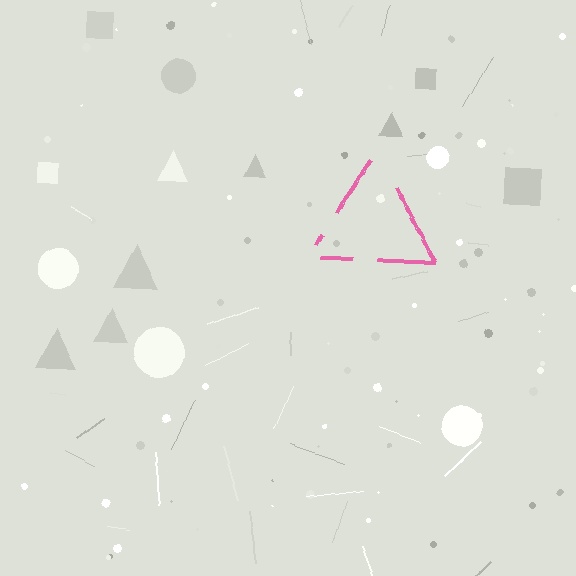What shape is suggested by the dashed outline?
The dashed outline suggests a triangle.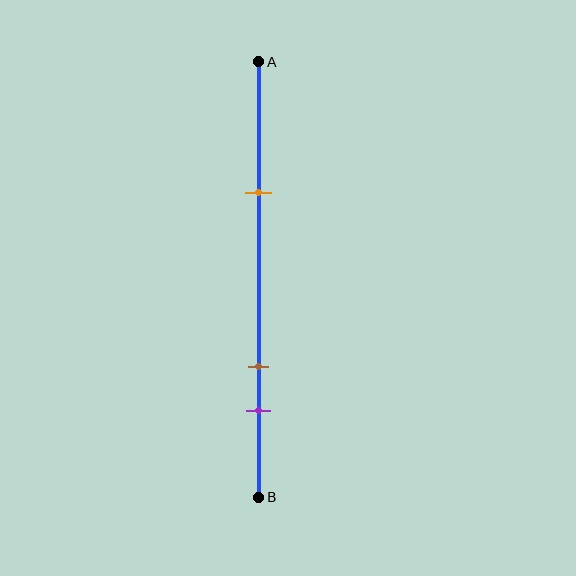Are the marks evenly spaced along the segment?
No, the marks are not evenly spaced.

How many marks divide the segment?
There are 3 marks dividing the segment.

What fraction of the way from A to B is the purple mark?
The purple mark is approximately 80% (0.8) of the way from A to B.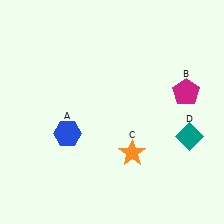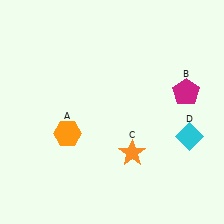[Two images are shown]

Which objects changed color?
A changed from blue to orange. D changed from teal to cyan.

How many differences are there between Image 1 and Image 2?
There are 2 differences between the two images.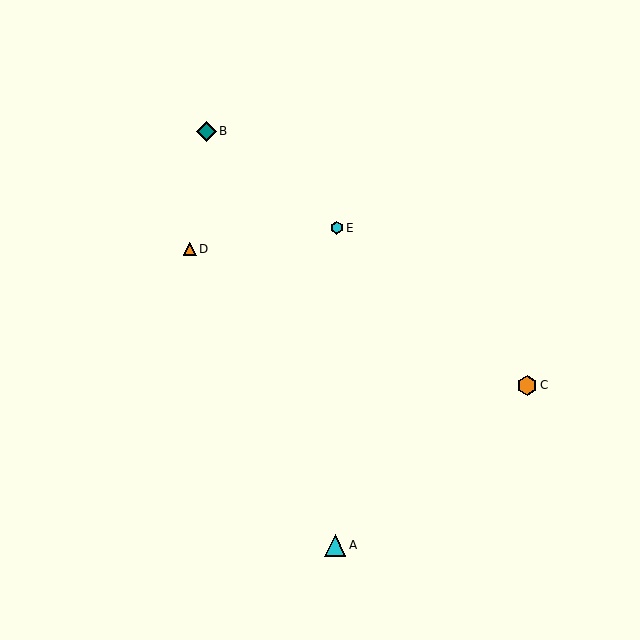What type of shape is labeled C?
Shape C is an orange hexagon.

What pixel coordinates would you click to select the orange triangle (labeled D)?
Click at (190, 249) to select the orange triangle D.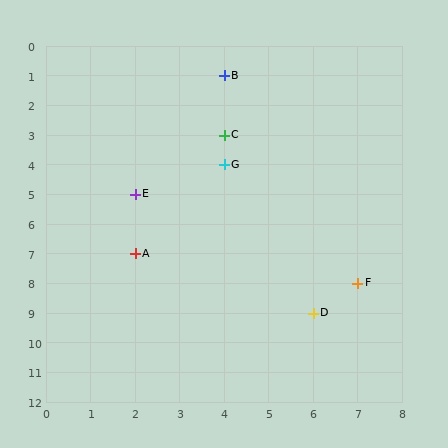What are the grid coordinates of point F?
Point F is at grid coordinates (7, 8).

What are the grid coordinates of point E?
Point E is at grid coordinates (2, 5).